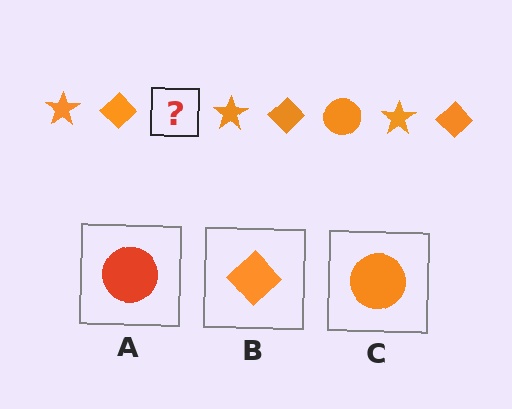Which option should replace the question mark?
Option C.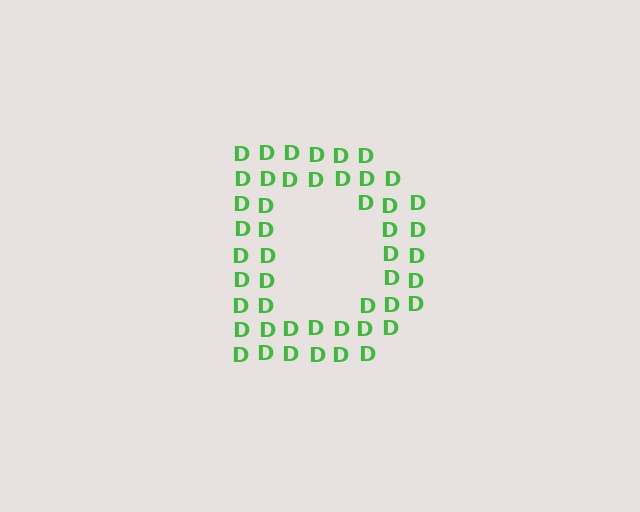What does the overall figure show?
The overall figure shows the letter D.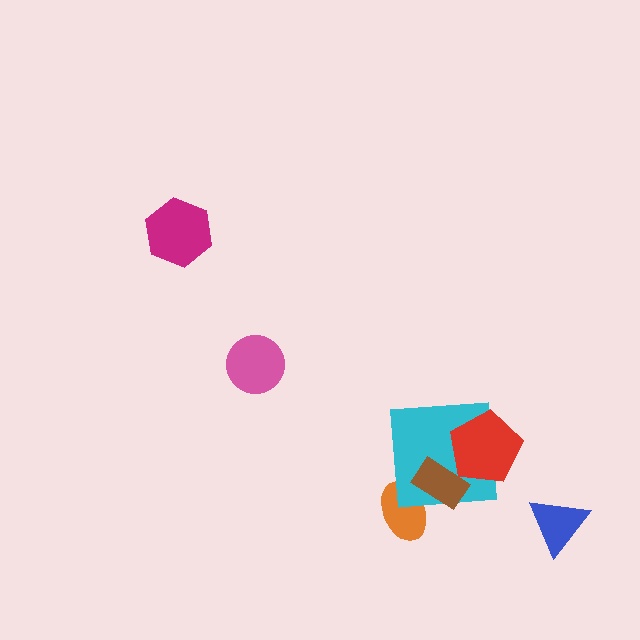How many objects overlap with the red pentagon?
2 objects overlap with the red pentagon.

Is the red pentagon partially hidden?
Yes, it is partially covered by another shape.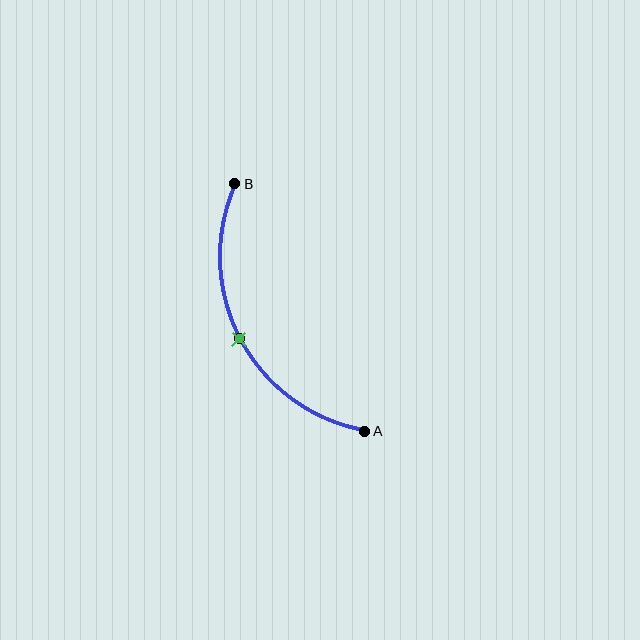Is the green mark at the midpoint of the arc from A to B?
Yes. The green mark lies on the arc at equal arc-length from both A and B — it is the arc midpoint.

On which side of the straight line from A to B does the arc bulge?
The arc bulges to the left of the straight line connecting A and B.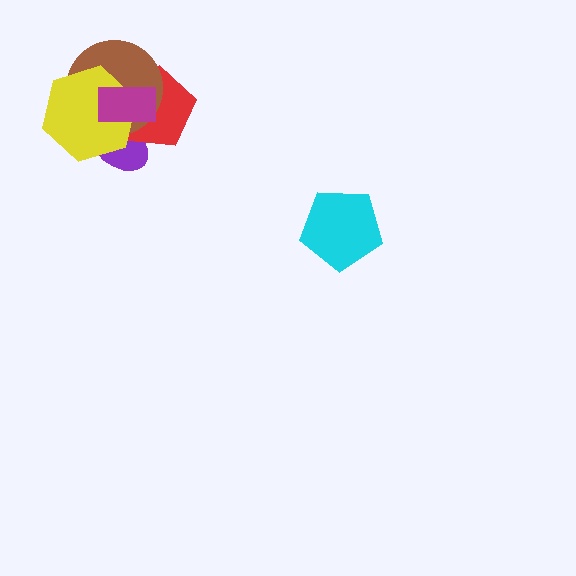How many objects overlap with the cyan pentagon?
0 objects overlap with the cyan pentagon.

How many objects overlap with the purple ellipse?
4 objects overlap with the purple ellipse.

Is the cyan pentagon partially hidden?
No, no other shape covers it.